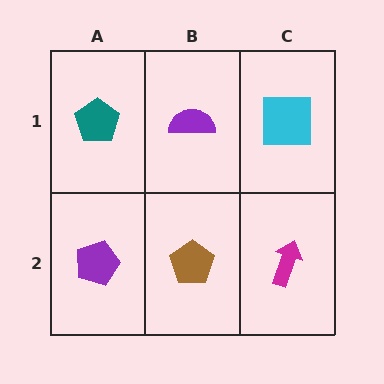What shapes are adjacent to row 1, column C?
A magenta arrow (row 2, column C), a purple semicircle (row 1, column B).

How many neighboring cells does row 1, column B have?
3.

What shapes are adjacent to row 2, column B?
A purple semicircle (row 1, column B), a purple pentagon (row 2, column A), a magenta arrow (row 2, column C).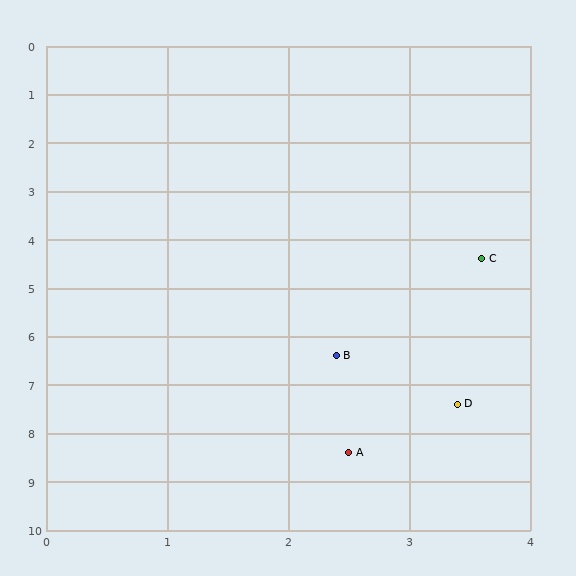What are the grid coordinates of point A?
Point A is at approximately (2.5, 8.4).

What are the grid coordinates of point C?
Point C is at approximately (3.6, 4.4).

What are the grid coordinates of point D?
Point D is at approximately (3.4, 7.4).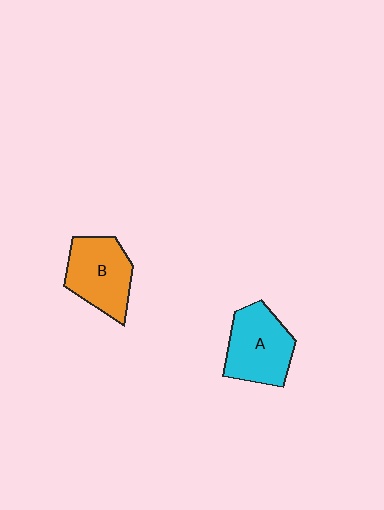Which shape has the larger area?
Shape A (cyan).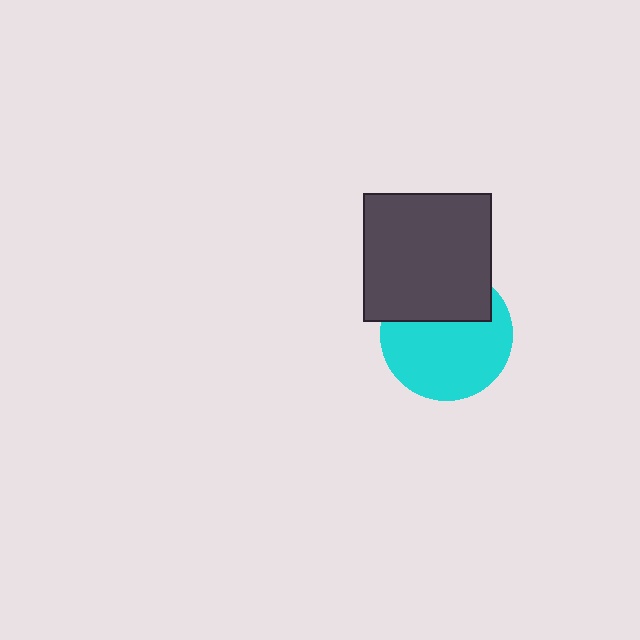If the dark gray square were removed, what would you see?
You would see the complete cyan circle.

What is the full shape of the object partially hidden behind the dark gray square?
The partially hidden object is a cyan circle.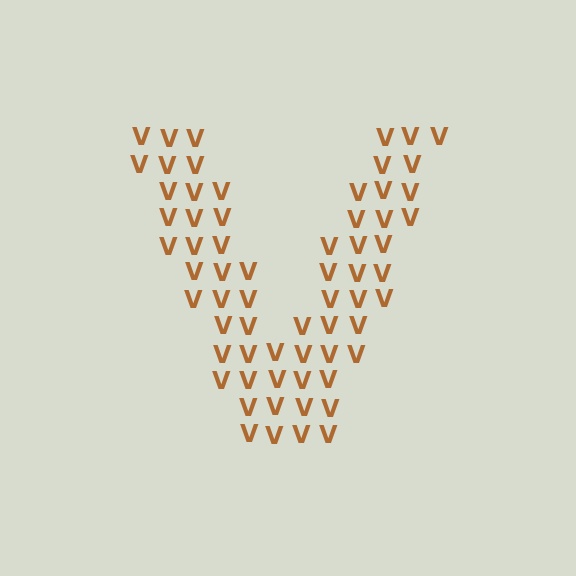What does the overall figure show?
The overall figure shows the letter V.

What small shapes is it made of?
It is made of small letter V's.